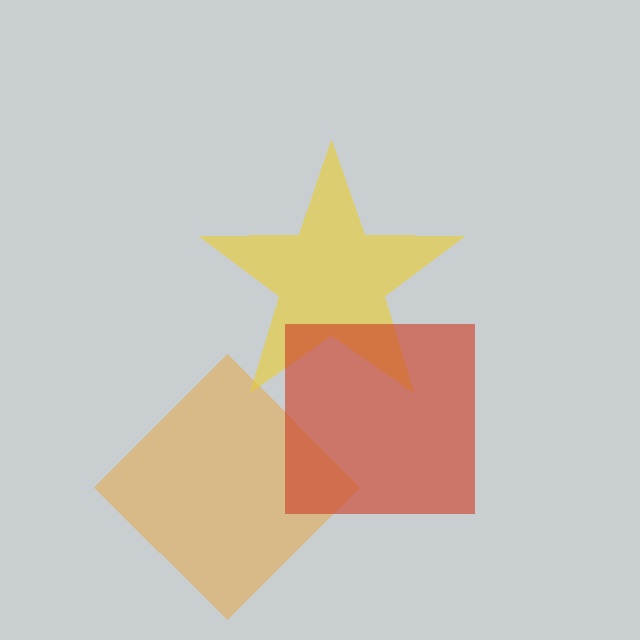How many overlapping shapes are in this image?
There are 3 overlapping shapes in the image.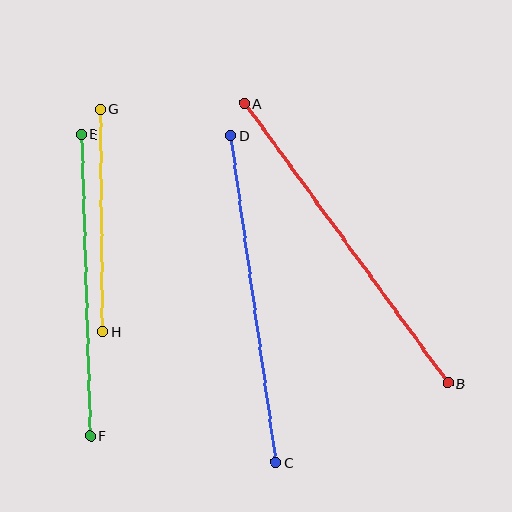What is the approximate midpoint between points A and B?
The midpoint is at approximately (346, 243) pixels.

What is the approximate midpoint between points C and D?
The midpoint is at approximately (253, 299) pixels.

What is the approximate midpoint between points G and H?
The midpoint is at approximately (101, 220) pixels.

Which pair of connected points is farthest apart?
Points A and B are farthest apart.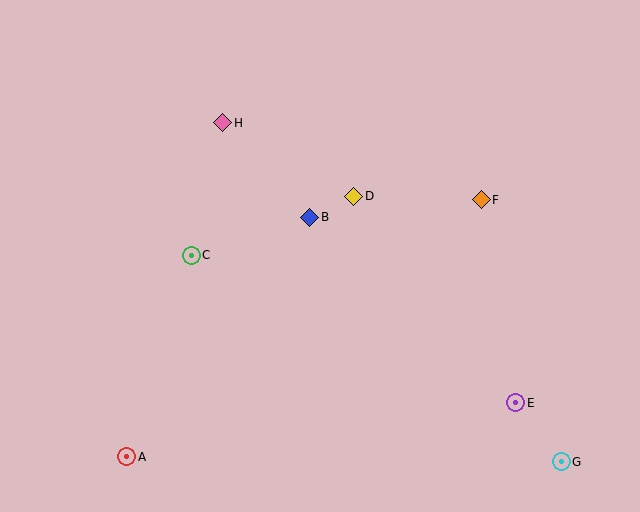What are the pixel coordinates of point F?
Point F is at (481, 200).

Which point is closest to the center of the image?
Point B at (310, 217) is closest to the center.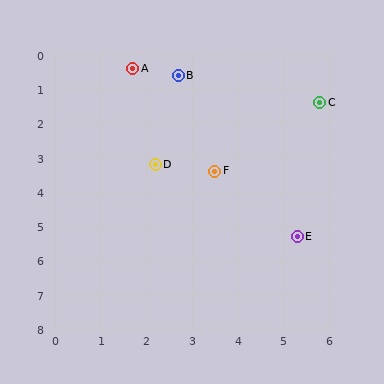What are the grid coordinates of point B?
Point B is at approximately (2.7, 0.6).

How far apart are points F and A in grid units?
Points F and A are about 3.5 grid units apart.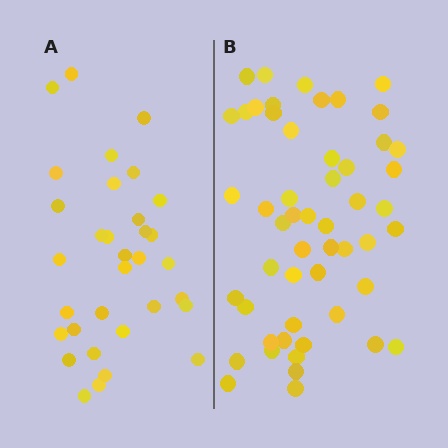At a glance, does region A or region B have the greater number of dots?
Region B (the right region) has more dots.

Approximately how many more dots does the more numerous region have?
Region B has approximately 20 more dots than region A.